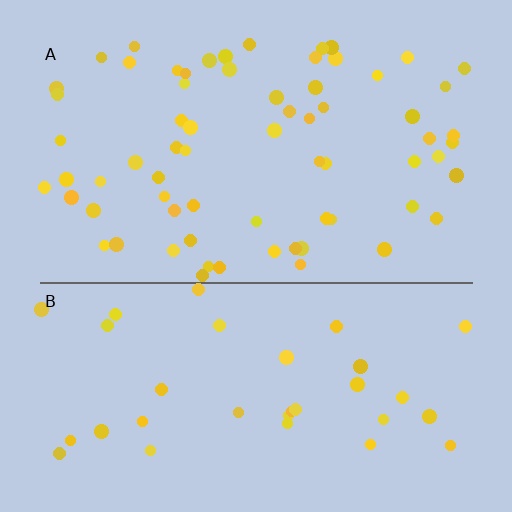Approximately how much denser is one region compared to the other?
Approximately 2.0× — region A over region B.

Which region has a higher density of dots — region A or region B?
A (the top).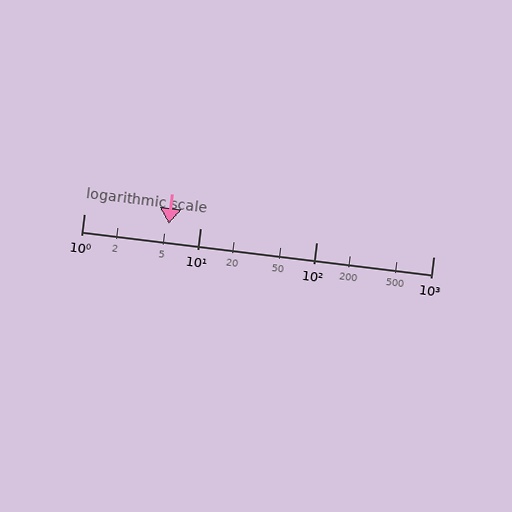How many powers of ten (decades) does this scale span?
The scale spans 3 decades, from 1 to 1000.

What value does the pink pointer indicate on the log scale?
The pointer indicates approximately 5.4.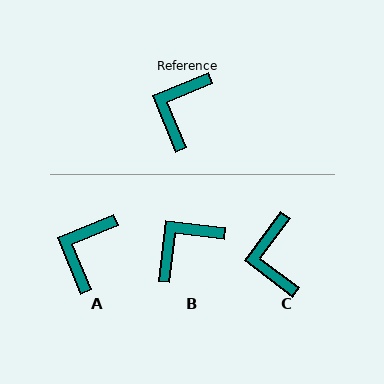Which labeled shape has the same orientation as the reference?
A.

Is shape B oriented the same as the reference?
No, it is off by about 29 degrees.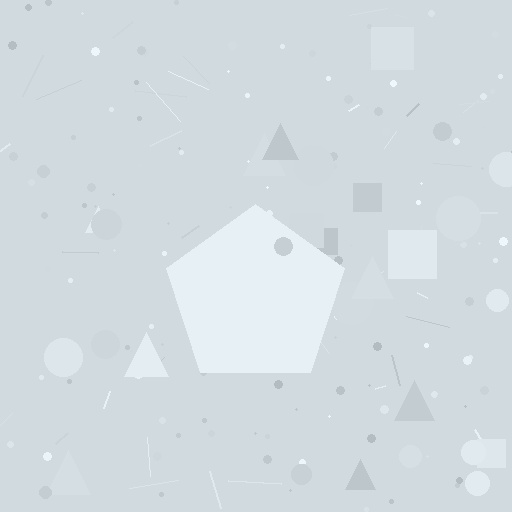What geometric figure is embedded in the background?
A pentagon is embedded in the background.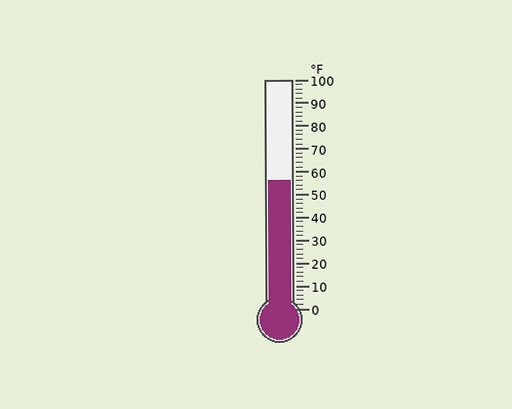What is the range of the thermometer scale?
The thermometer scale ranges from 0°F to 100°F.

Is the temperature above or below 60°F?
The temperature is below 60°F.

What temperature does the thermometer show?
The thermometer shows approximately 56°F.